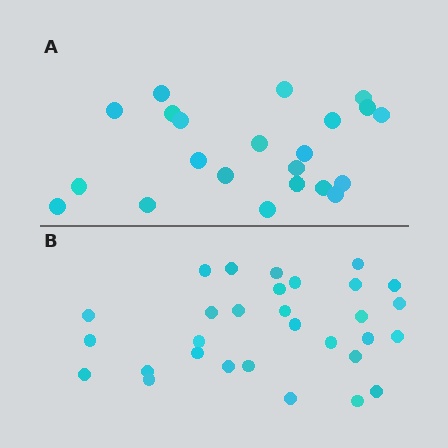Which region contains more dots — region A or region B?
Region B (the bottom region) has more dots.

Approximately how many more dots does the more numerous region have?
Region B has roughly 8 or so more dots than region A.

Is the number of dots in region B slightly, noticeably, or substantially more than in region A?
Region B has noticeably more, but not dramatically so. The ratio is roughly 1.4 to 1.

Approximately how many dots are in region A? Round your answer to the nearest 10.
About 20 dots. (The exact count is 22, which rounds to 20.)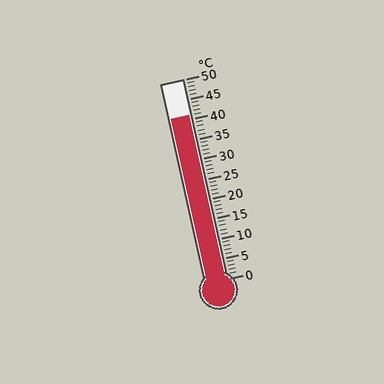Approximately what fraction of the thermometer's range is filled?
The thermometer is filled to approximately 80% of its range.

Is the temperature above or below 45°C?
The temperature is below 45°C.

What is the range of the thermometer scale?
The thermometer scale ranges from 0°C to 50°C.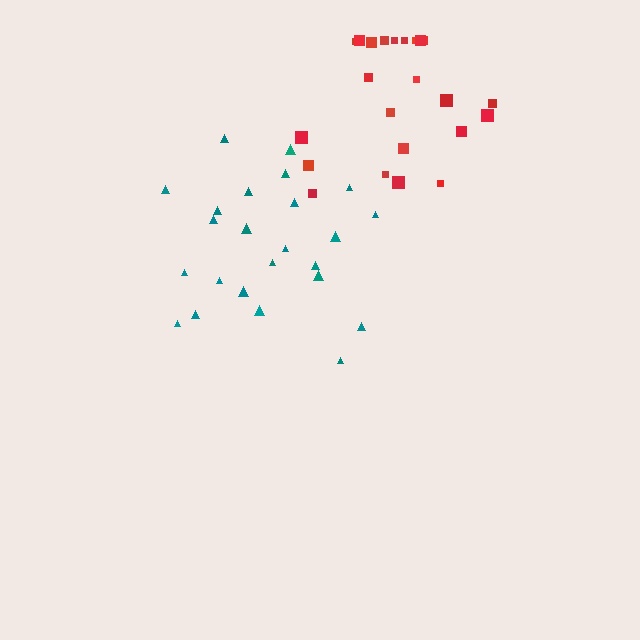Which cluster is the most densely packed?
Red.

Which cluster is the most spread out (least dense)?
Teal.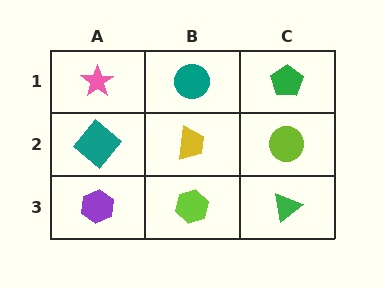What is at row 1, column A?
A pink star.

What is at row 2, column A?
A teal diamond.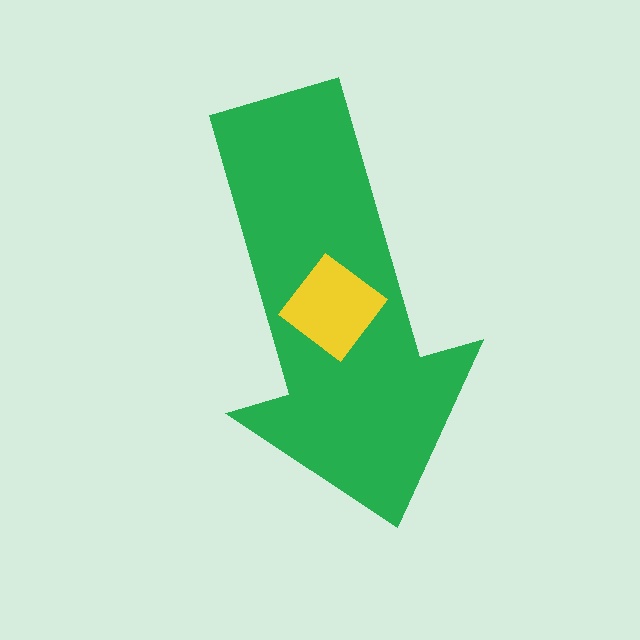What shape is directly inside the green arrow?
The yellow diamond.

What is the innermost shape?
The yellow diamond.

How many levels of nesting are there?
2.